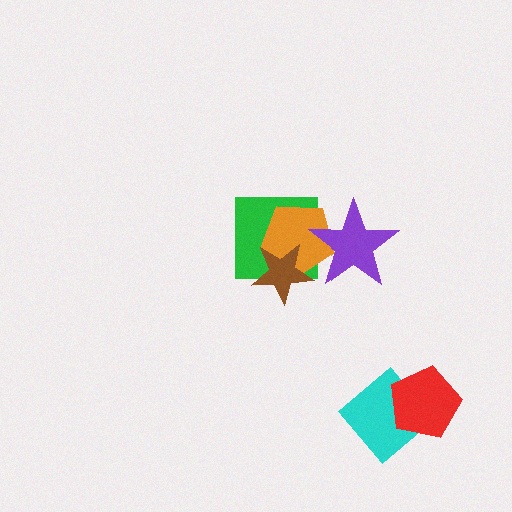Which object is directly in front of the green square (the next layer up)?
The orange pentagon is directly in front of the green square.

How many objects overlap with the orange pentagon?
3 objects overlap with the orange pentagon.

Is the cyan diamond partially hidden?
Yes, it is partially covered by another shape.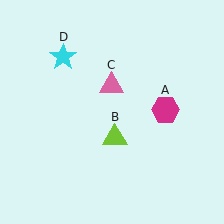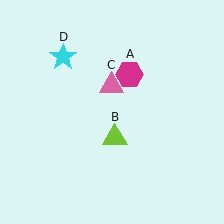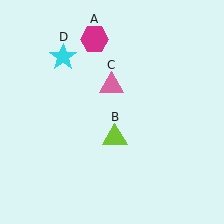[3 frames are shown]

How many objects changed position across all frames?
1 object changed position: magenta hexagon (object A).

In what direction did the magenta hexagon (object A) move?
The magenta hexagon (object A) moved up and to the left.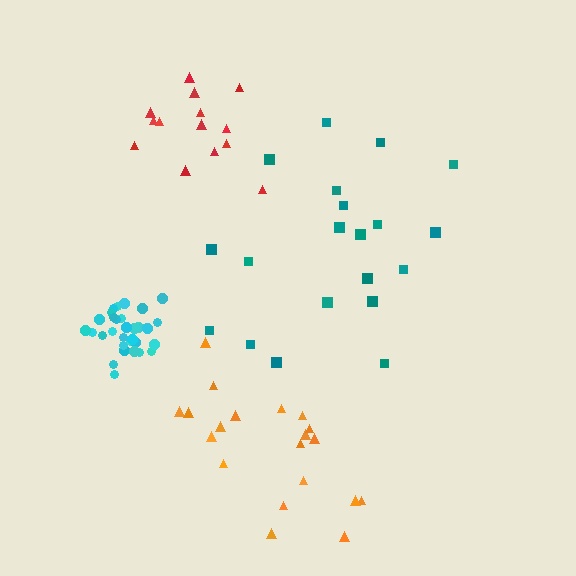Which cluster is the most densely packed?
Cyan.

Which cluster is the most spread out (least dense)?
Teal.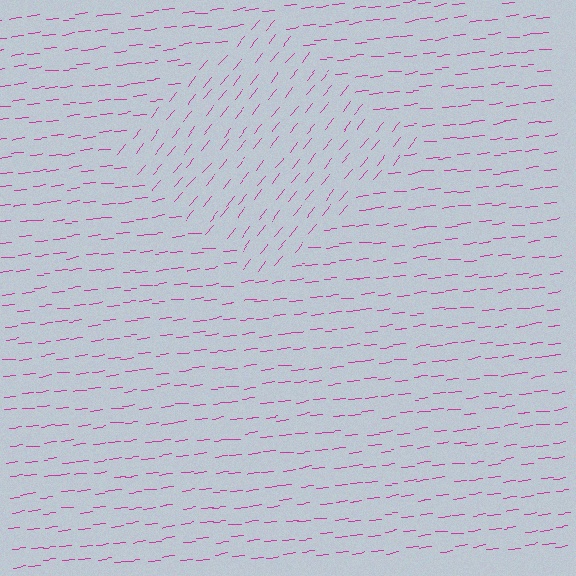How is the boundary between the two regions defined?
The boundary is defined purely by a change in line orientation (approximately 45 degrees difference). All lines are the same color and thickness.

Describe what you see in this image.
The image is filled with small magenta line segments. A diamond region in the image has lines oriented differently from the surrounding lines, creating a visible texture boundary.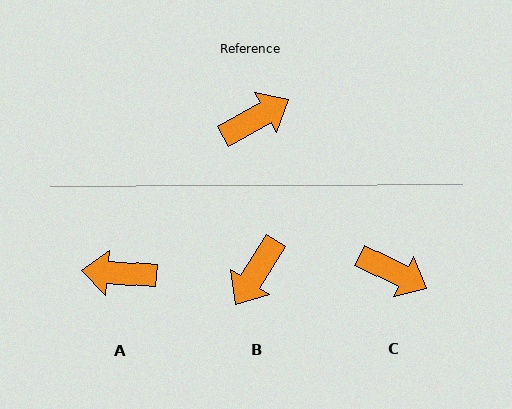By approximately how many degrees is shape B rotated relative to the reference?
Approximately 152 degrees clockwise.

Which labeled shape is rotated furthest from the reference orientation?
B, about 152 degrees away.